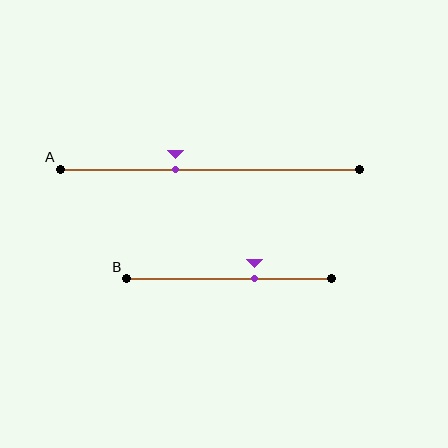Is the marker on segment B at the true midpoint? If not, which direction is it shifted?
No, the marker on segment B is shifted to the right by about 12% of the segment length.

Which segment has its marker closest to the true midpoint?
Segment A has its marker closest to the true midpoint.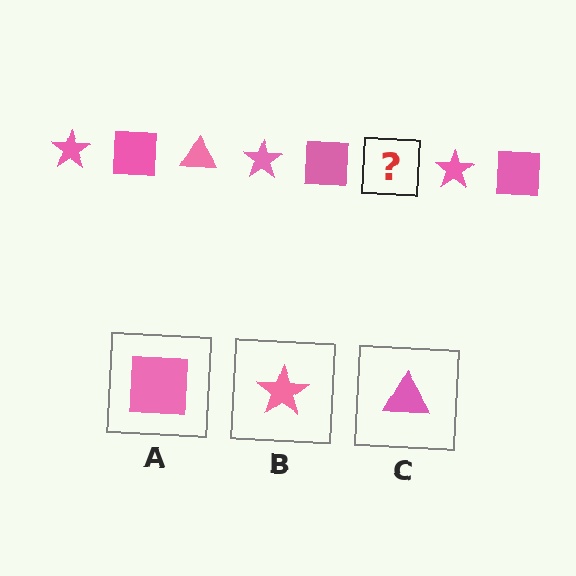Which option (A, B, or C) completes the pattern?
C.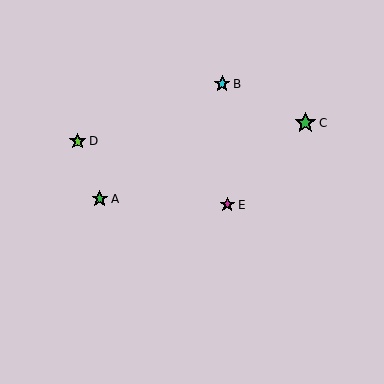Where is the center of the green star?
The center of the green star is at (305, 123).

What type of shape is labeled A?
Shape A is a green star.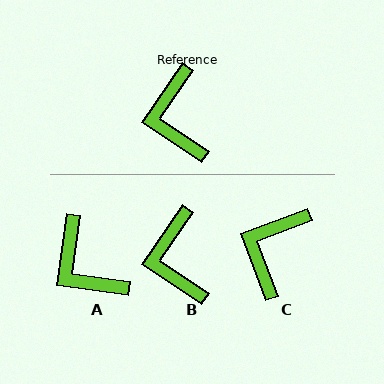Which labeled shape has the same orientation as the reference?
B.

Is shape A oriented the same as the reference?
No, it is off by about 26 degrees.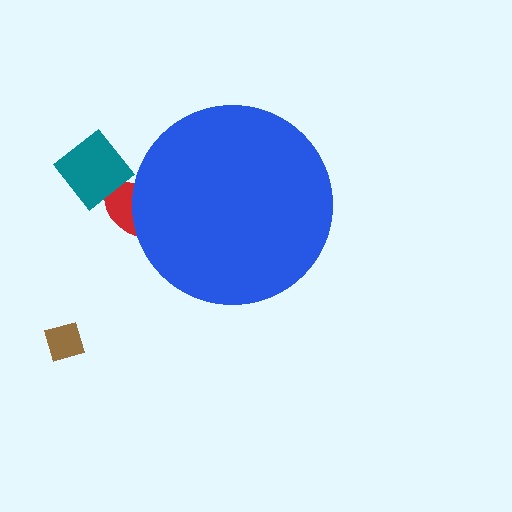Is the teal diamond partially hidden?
No, the teal diamond is fully visible.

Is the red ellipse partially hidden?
Yes, the red ellipse is partially hidden behind the blue circle.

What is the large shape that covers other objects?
A blue circle.